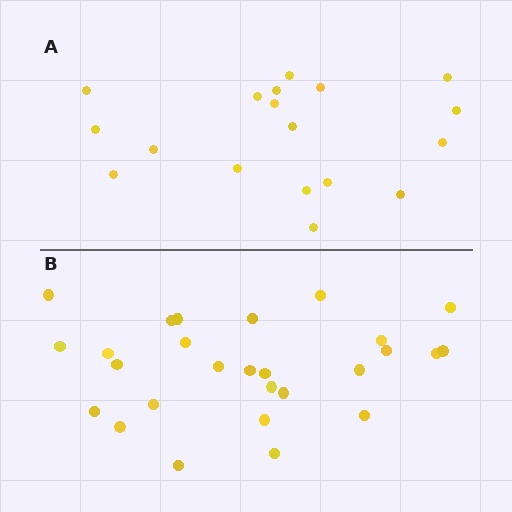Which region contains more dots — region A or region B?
Region B (the bottom region) has more dots.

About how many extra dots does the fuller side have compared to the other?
Region B has roughly 8 or so more dots than region A.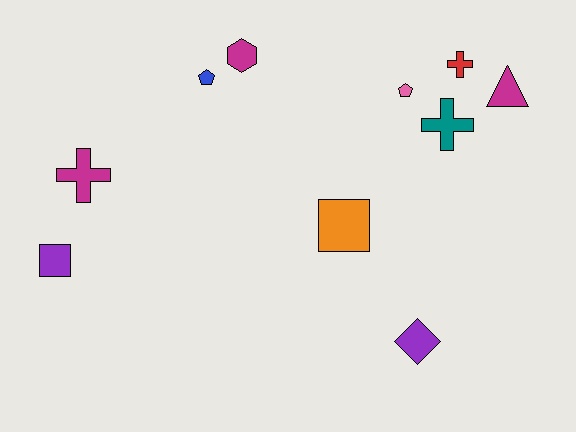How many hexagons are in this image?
There is 1 hexagon.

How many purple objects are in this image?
There are 2 purple objects.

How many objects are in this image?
There are 10 objects.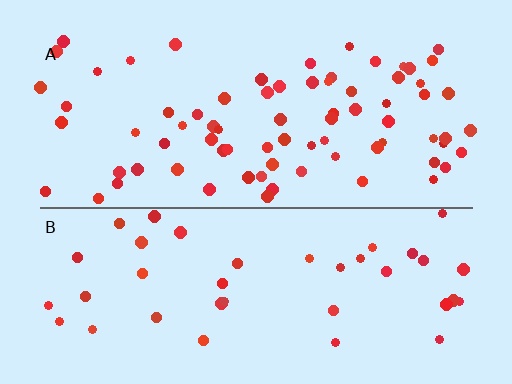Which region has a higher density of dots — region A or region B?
A (the top).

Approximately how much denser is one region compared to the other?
Approximately 1.9× — region A over region B.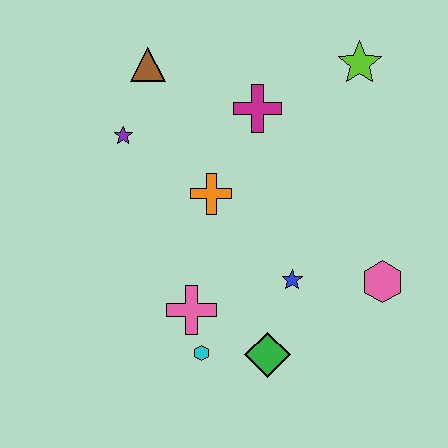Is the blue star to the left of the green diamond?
No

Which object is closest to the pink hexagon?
The blue star is closest to the pink hexagon.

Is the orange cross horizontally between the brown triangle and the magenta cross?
Yes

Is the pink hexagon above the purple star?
No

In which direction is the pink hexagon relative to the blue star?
The pink hexagon is to the right of the blue star.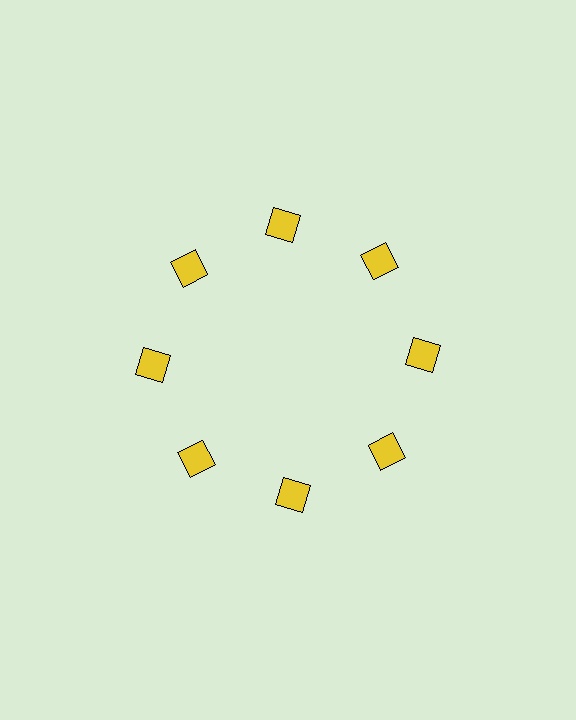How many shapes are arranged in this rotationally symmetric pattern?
There are 8 shapes, arranged in 8 groups of 1.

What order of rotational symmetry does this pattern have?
This pattern has 8-fold rotational symmetry.